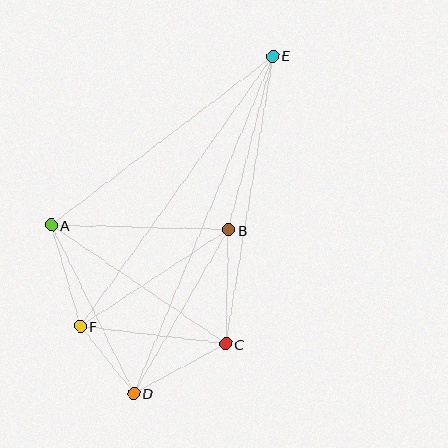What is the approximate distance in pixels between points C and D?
The distance between C and D is approximately 104 pixels.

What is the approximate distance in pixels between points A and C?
The distance between A and C is approximately 211 pixels.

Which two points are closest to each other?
Points D and F are closest to each other.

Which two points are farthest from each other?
Points D and E are farthest from each other.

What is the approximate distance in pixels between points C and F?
The distance between C and F is approximately 147 pixels.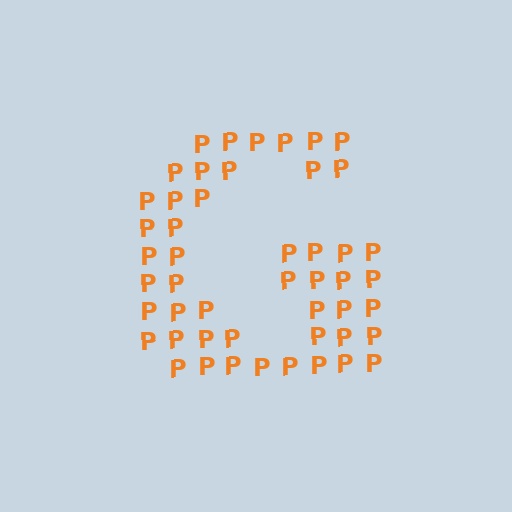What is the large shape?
The large shape is the letter G.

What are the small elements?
The small elements are letter P's.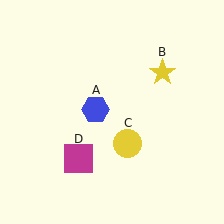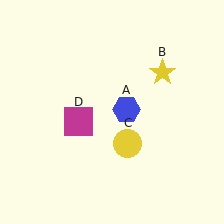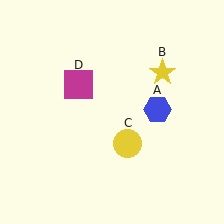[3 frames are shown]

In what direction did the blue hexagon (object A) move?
The blue hexagon (object A) moved right.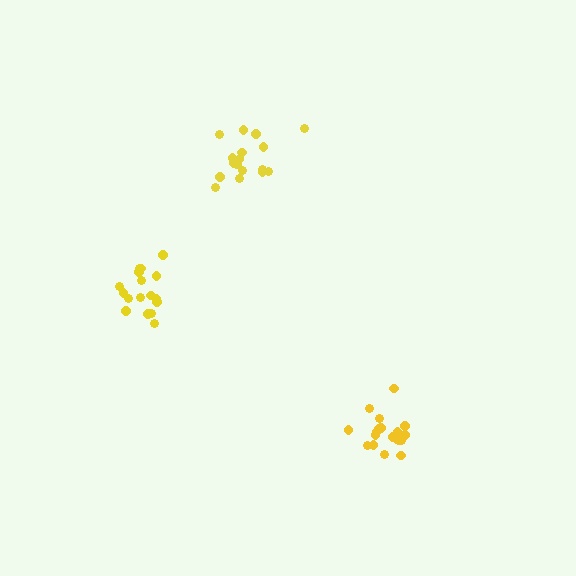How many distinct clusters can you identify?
There are 3 distinct clusters.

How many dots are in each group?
Group 1: 17 dots, Group 2: 19 dots, Group 3: 18 dots (54 total).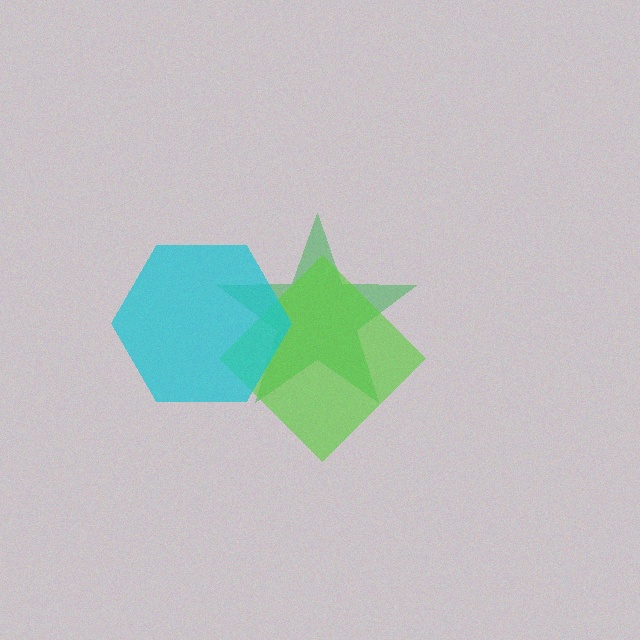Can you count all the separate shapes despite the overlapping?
Yes, there are 3 separate shapes.